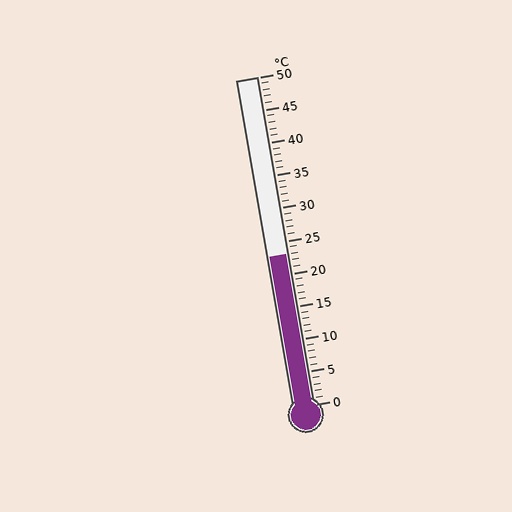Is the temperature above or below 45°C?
The temperature is below 45°C.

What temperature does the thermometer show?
The thermometer shows approximately 23°C.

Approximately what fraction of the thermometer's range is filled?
The thermometer is filled to approximately 45% of its range.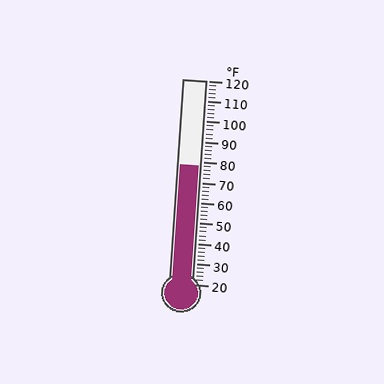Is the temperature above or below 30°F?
The temperature is above 30°F.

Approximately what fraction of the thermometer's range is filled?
The thermometer is filled to approximately 60% of its range.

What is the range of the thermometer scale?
The thermometer scale ranges from 20°F to 120°F.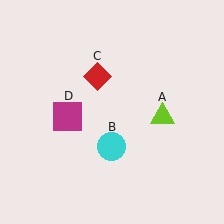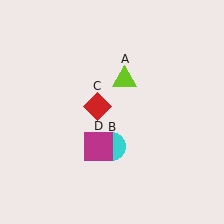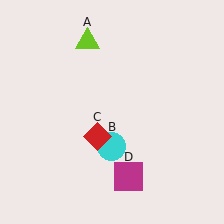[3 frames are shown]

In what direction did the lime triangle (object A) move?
The lime triangle (object A) moved up and to the left.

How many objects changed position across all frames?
3 objects changed position: lime triangle (object A), red diamond (object C), magenta square (object D).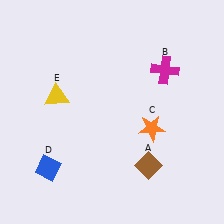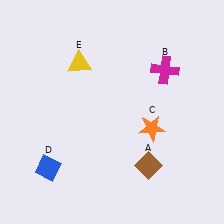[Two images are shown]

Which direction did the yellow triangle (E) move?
The yellow triangle (E) moved up.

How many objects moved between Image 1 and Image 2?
1 object moved between the two images.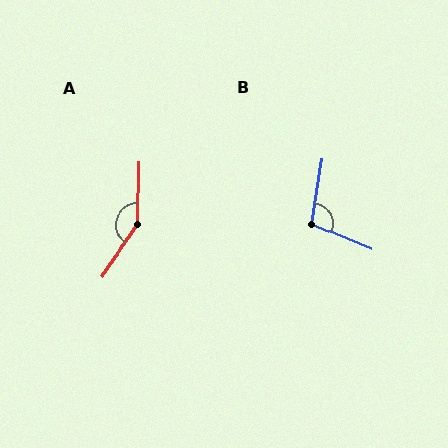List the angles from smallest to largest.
B (104°), A (147°).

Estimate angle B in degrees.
Approximately 104 degrees.